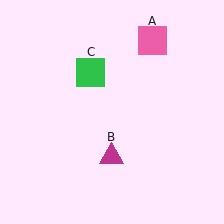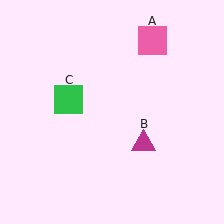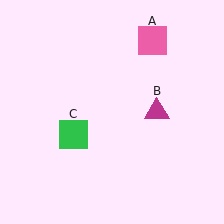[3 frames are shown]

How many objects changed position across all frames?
2 objects changed position: magenta triangle (object B), green square (object C).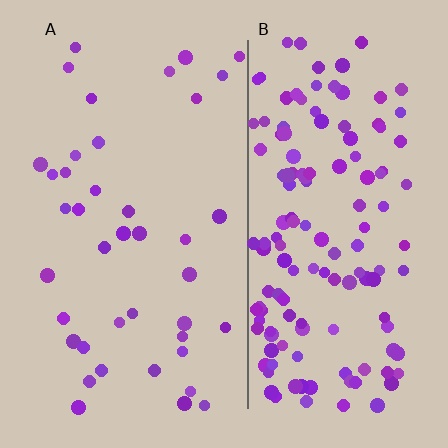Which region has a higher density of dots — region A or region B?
B (the right).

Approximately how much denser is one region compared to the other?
Approximately 3.6× — region B over region A.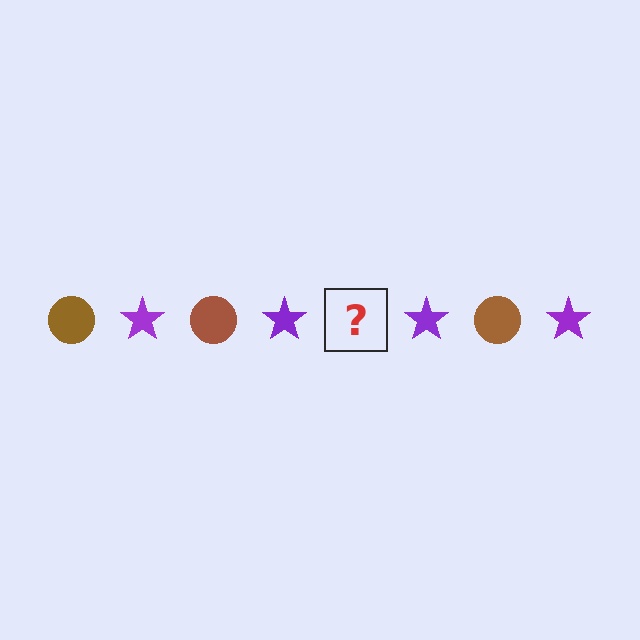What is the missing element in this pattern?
The missing element is a brown circle.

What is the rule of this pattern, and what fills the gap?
The rule is that the pattern alternates between brown circle and purple star. The gap should be filled with a brown circle.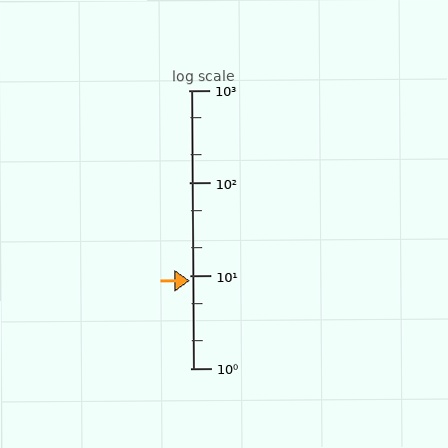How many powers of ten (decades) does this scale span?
The scale spans 3 decades, from 1 to 1000.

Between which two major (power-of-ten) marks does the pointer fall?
The pointer is between 1 and 10.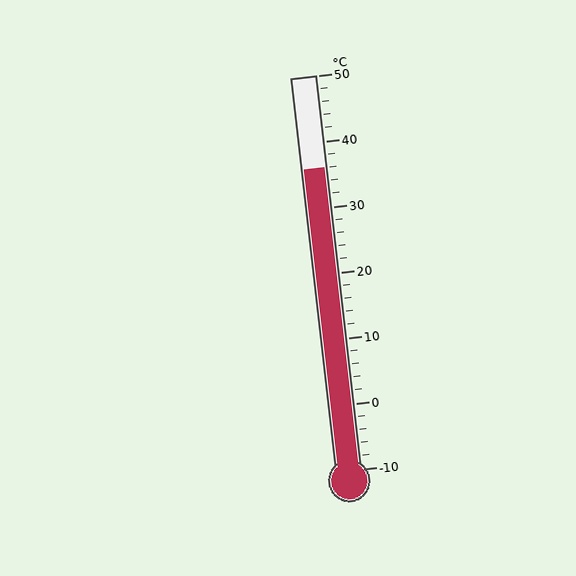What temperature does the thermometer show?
The thermometer shows approximately 36°C.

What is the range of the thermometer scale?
The thermometer scale ranges from -10°C to 50°C.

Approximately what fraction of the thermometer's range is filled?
The thermometer is filled to approximately 75% of its range.